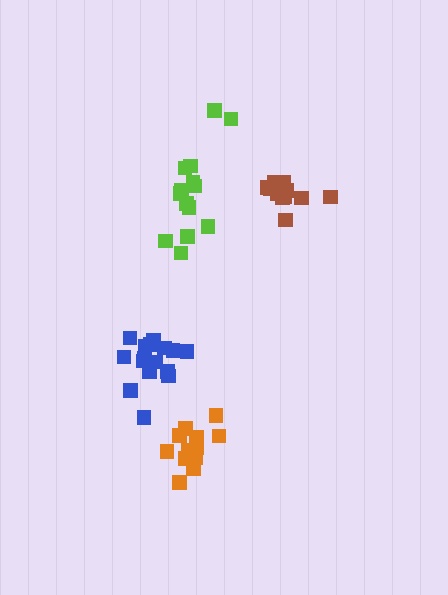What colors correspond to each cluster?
The clusters are colored: orange, lime, blue, brown.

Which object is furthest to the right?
The brown cluster is rightmost.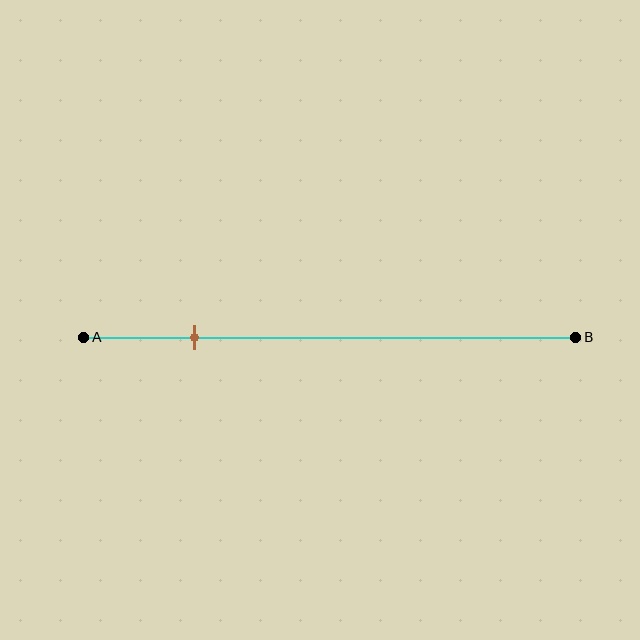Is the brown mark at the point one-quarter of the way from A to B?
Yes, the mark is approximately at the one-quarter point.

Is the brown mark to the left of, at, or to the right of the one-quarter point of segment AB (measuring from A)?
The brown mark is approximately at the one-quarter point of segment AB.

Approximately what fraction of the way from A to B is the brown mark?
The brown mark is approximately 25% of the way from A to B.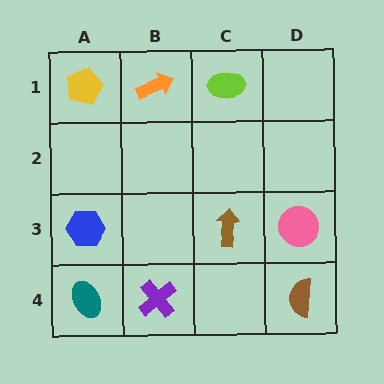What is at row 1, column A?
A yellow pentagon.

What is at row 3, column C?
A brown arrow.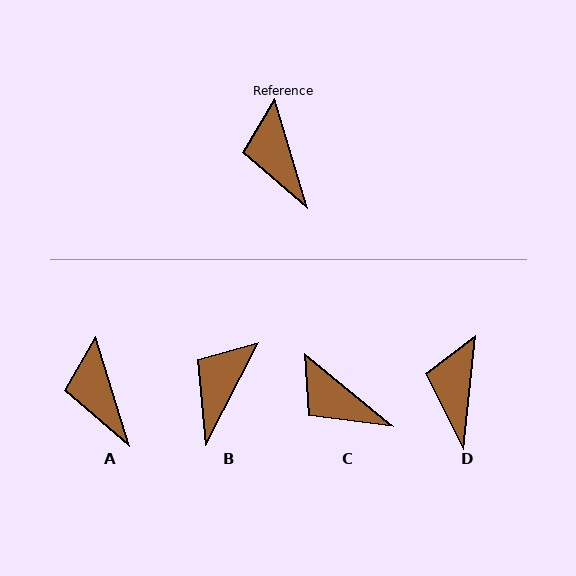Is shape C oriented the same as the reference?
No, it is off by about 34 degrees.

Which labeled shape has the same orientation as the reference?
A.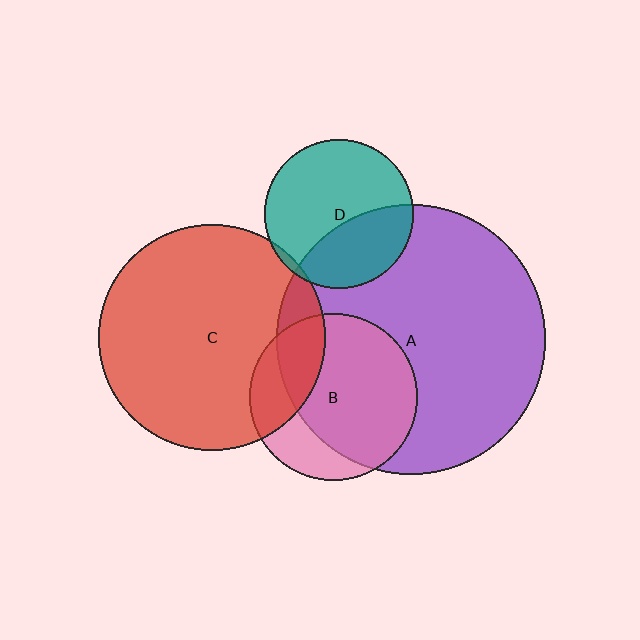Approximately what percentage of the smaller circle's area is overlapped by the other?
Approximately 10%.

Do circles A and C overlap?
Yes.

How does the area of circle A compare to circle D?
Approximately 3.3 times.